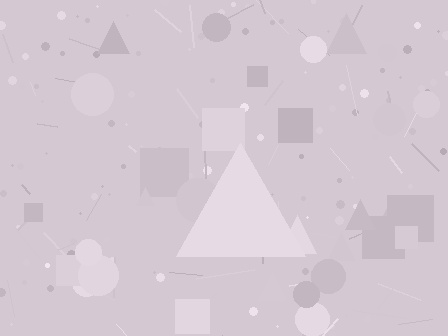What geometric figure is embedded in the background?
A triangle is embedded in the background.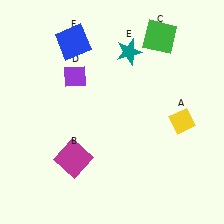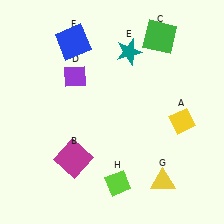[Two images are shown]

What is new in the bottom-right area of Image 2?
A lime diamond (H) was added in the bottom-right area of Image 2.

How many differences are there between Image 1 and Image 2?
There are 2 differences between the two images.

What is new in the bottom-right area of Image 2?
A yellow triangle (G) was added in the bottom-right area of Image 2.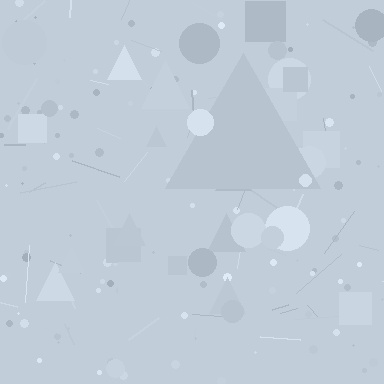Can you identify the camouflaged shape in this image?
The camouflaged shape is a triangle.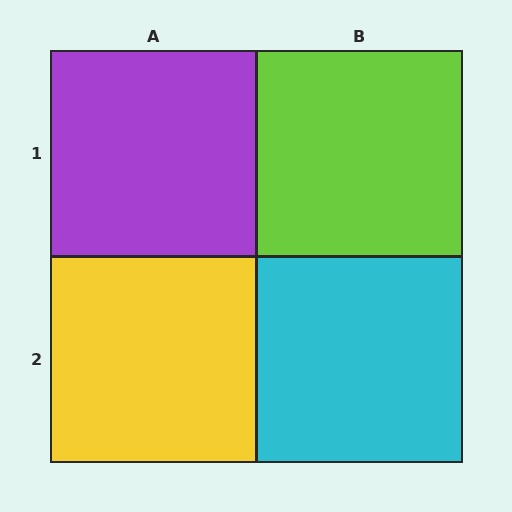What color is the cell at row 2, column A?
Yellow.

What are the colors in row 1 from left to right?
Purple, lime.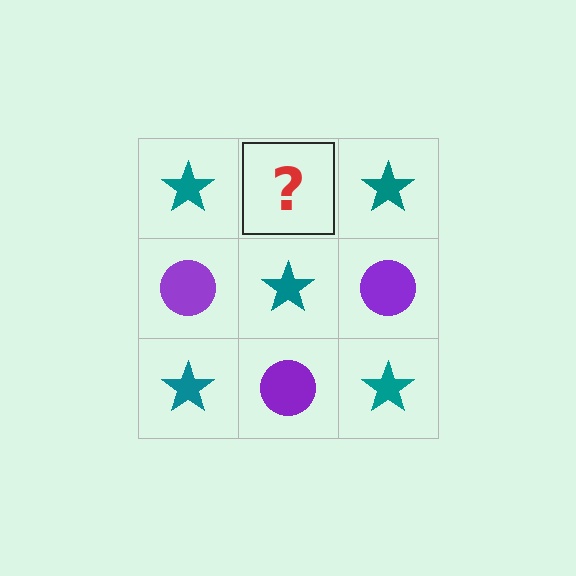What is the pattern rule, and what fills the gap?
The rule is that it alternates teal star and purple circle in a checkerboard pattern. The gap should be filled with a purple circle.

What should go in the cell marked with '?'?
The missing cell should contain a purple circle.